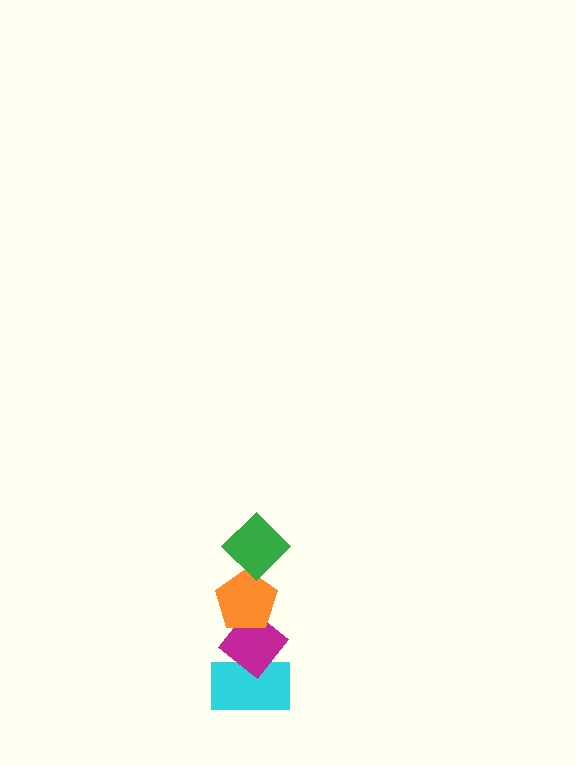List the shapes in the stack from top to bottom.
From top to bottom: the green diamond, the orange pentagon, the magenta diamond, the cyan rectangle.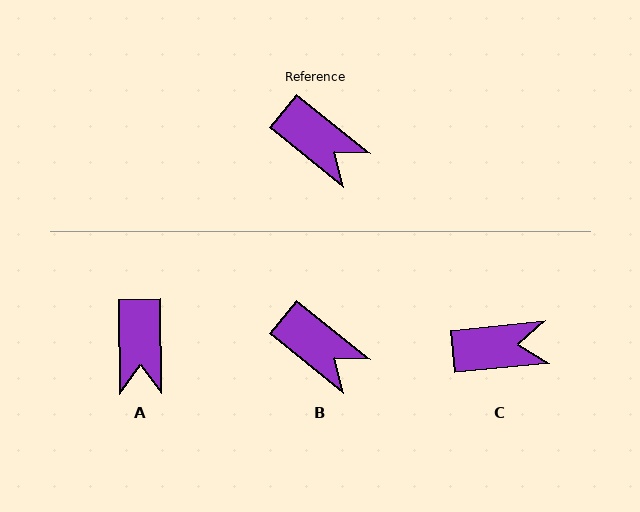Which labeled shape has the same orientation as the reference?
B.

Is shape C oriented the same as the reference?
No, it is off by about 45 degrees.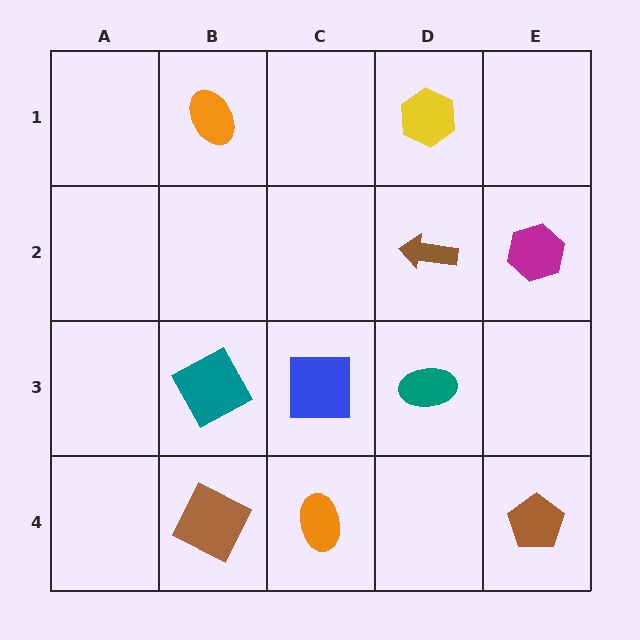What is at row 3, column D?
A teal ellipse.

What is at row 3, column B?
A teal square.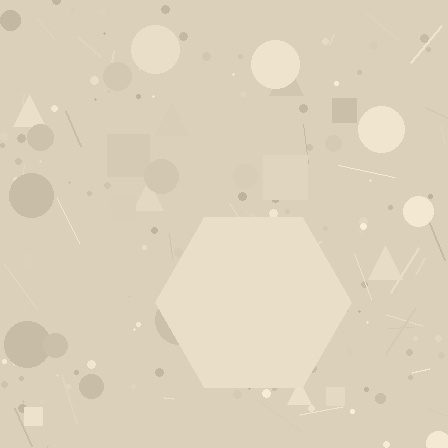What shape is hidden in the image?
A hexagon is hidden in the image.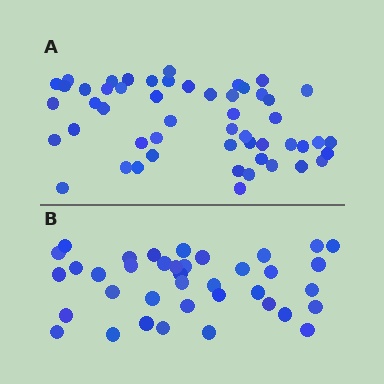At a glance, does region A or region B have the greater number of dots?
Region A (the top region) has more dots.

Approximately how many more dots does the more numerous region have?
Region A has approximately 15 more dots than region B.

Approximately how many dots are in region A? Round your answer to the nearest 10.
About 50 dots. (The exact count is 52, which rounds to 50.)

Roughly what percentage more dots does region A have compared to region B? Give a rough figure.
About 35% more.